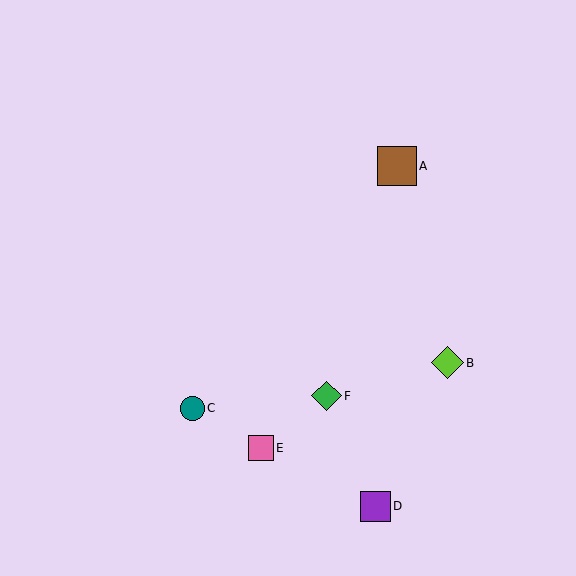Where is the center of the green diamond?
The center of the green diamond is at (327, 396).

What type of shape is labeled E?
Shape E is a pink square.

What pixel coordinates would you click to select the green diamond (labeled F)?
Click at (327, 396) to select the green diamond F.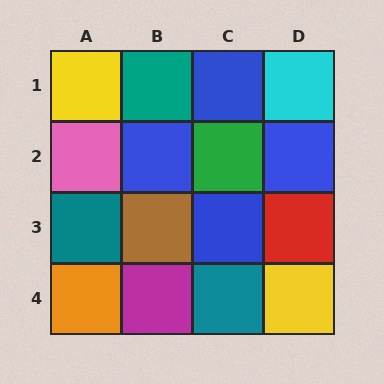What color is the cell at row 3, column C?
Blue.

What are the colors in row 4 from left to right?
Orange, magenta, teal, yellow.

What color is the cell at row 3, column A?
Teal.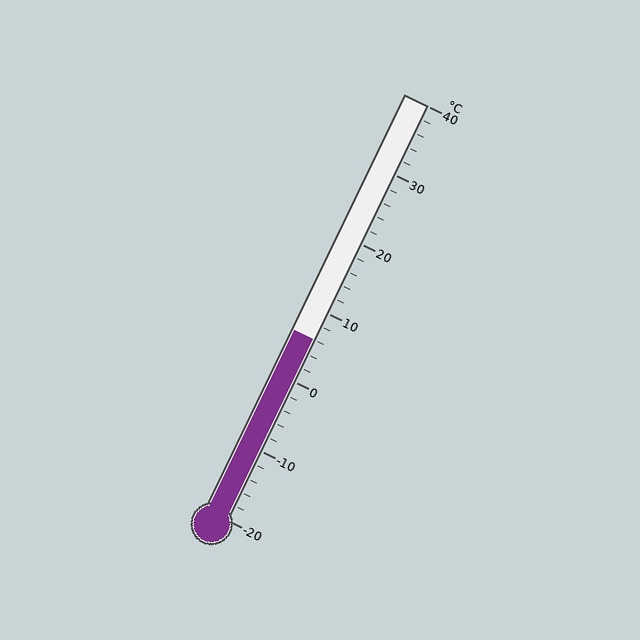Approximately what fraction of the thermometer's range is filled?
The thermometer is filled to approximately 45% of its range.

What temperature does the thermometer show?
The thermometer shows approximately 6°C.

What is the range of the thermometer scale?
The thermometer scale ranges from -20°C to 40°C.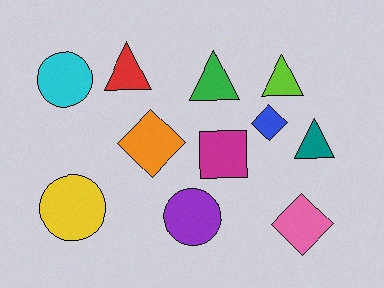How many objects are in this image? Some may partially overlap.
There are 11 objects.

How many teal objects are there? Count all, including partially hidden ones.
There is 1 teal object.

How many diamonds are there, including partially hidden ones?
There are 3 diamonds.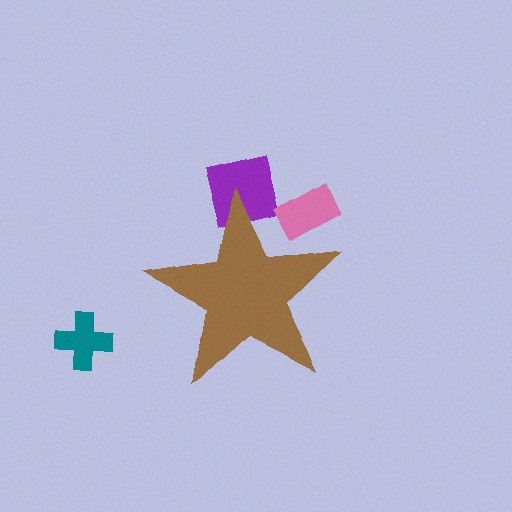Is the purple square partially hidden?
Yes, the purple square is partially hidden behind the brown star.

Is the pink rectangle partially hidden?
Yes, the pink rectangle is partially hidden behind the brown star.